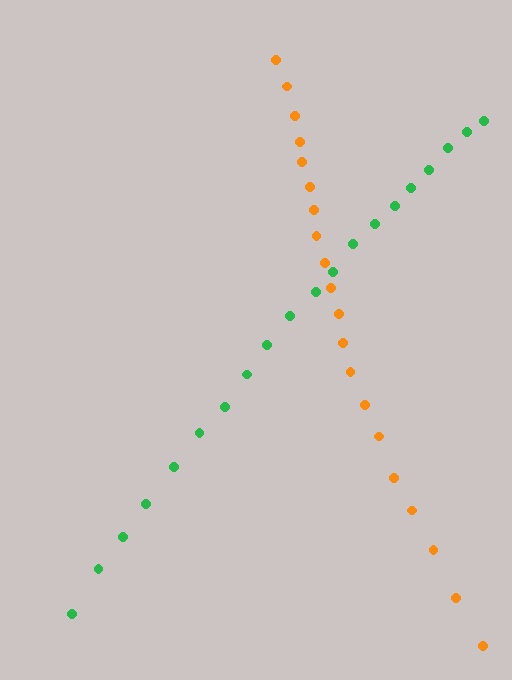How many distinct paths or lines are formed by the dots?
There are 2 distinct paths.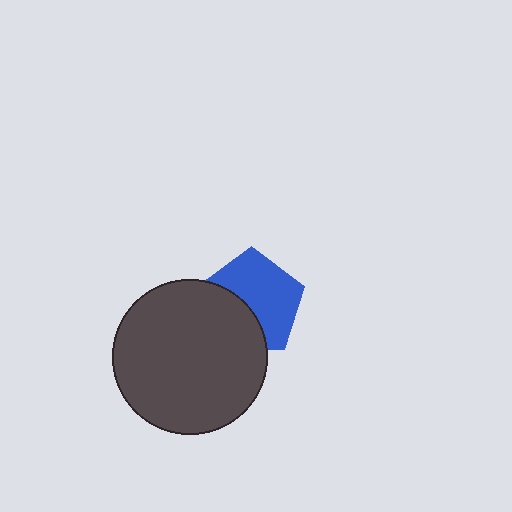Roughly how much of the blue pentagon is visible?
About half of it is visible (roughly 61%).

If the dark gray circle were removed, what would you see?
You would see the complete blue pentagon.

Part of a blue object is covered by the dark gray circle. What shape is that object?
It is a pentagon.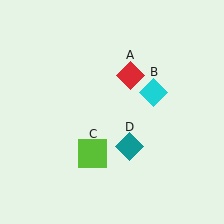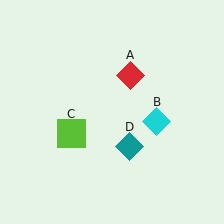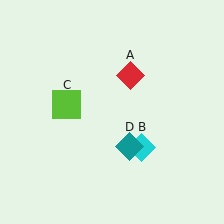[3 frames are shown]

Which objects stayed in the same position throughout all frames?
Red diamond (object A) and teal diamond (object D) remained stationary.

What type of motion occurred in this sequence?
The cyan diamond (object B), lime square (object C) rotated clockwise around the center of the scene.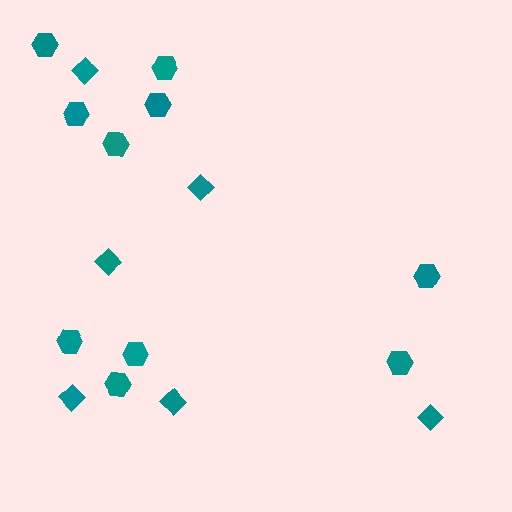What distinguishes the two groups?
There are 2 groups: one group of diamonds (6) and one group of hexagons (10).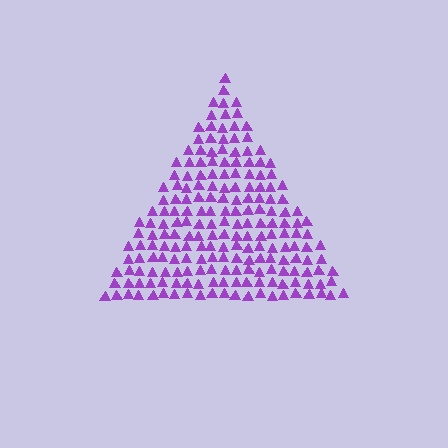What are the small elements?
The small elements are triangles.